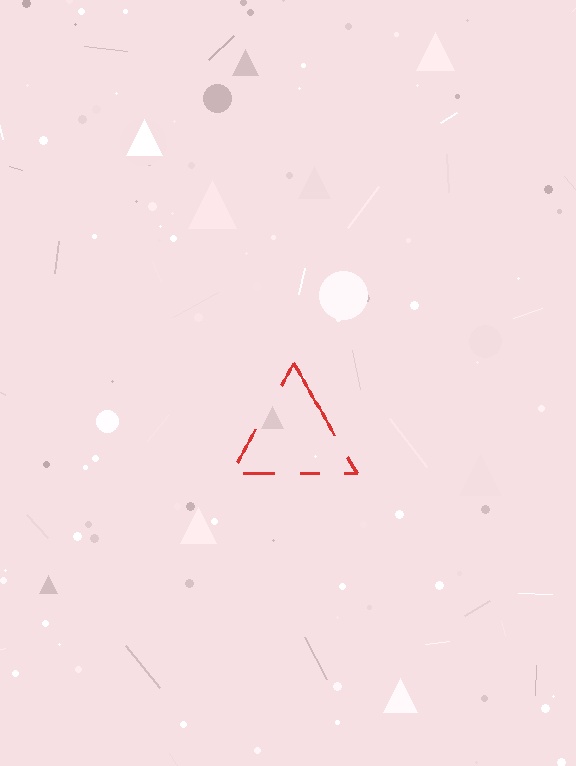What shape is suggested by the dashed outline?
The dashed outline suggests a triangle.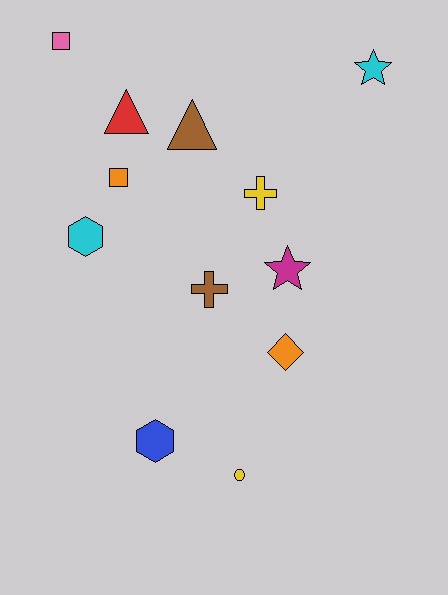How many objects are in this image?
There are 12 objects.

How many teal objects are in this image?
There are no teal objects.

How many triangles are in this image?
There are 2 triangles.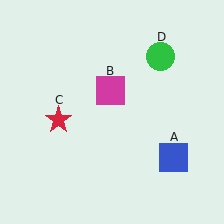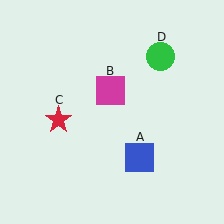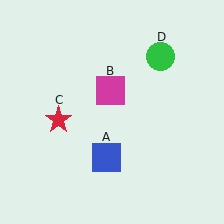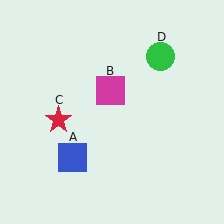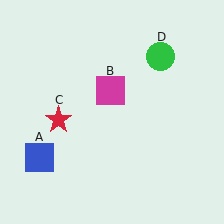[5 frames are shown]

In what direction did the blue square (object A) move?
The blue square (object A) moved left.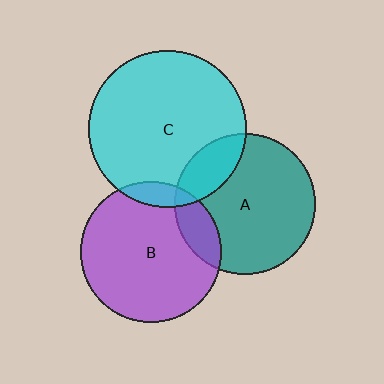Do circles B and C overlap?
Yes.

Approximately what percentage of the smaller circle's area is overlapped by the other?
Approximately 10%.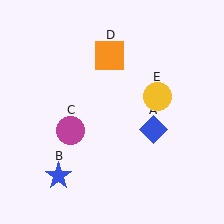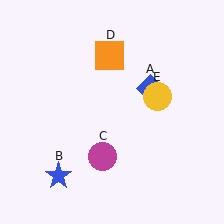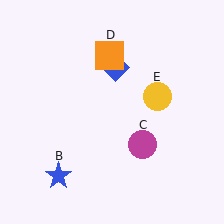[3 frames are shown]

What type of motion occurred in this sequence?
The blue diamond (object A), magenta circle (object C) rotated counterclockwise around the center of the scene.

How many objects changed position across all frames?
2 objects changed position: blue diamond (object A), magenta circle (object C).